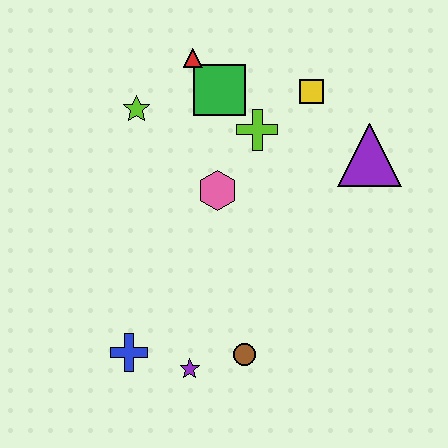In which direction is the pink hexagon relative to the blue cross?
The pink hexagon is above the blue cross.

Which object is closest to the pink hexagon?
The lime cross is closest to the pink hexagon.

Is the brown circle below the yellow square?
Yes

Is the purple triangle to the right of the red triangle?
Yes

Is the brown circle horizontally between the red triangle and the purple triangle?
Yes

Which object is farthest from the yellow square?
The blue cross is farthest from the yellow square.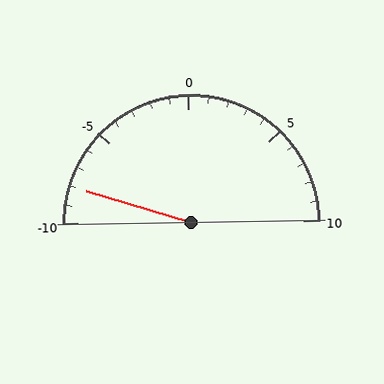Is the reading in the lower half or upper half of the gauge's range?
The reading is in the lower half of the range (-10 to 10).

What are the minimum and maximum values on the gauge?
The gauge ranges from -10 to 10.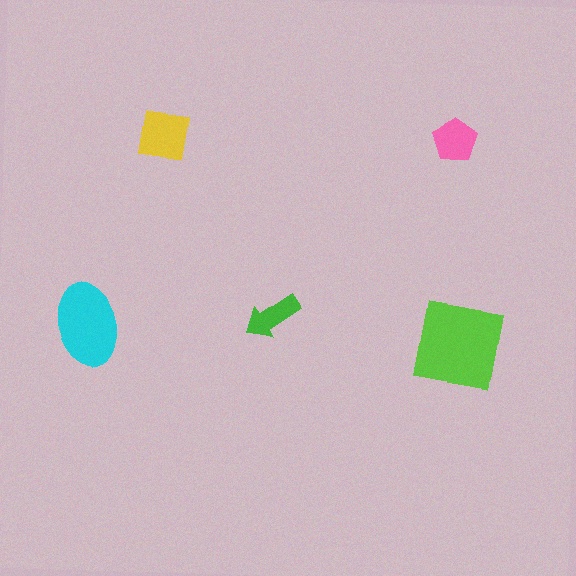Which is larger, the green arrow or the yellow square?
The yellow square.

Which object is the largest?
The lime square.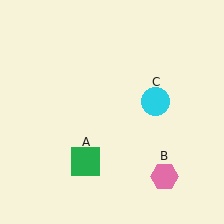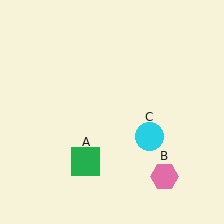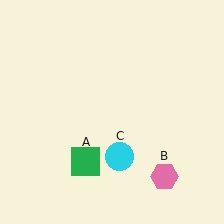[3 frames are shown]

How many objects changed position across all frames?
1 object changed position: cyan circle (object C).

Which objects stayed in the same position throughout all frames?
Green square (object A) and pink hexagon (object B) remained stationary.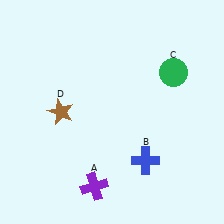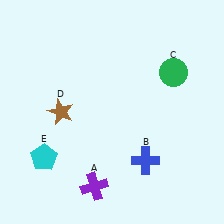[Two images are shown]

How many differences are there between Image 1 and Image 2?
There is 1 difference between the two images.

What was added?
A cyan pentagon (E) was added in Image 2.